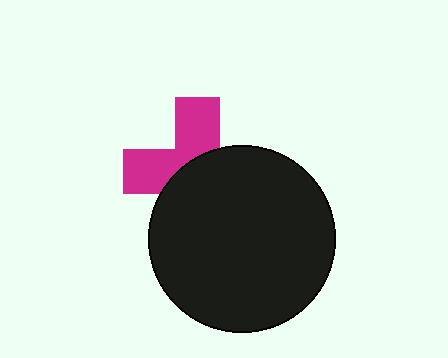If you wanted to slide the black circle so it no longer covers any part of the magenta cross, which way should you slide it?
Slide it down — that is the most direct way to separate the two shapes.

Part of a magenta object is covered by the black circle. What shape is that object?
It is a cross.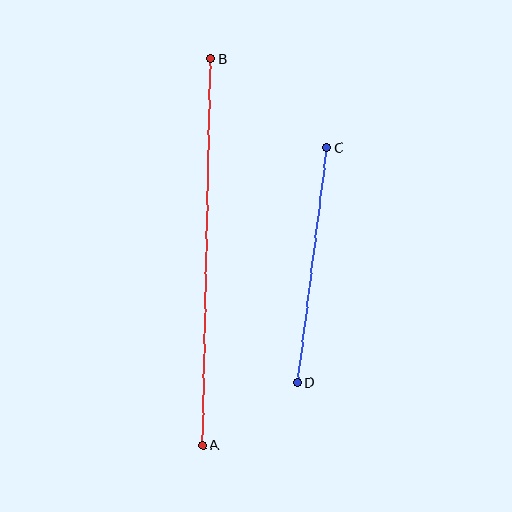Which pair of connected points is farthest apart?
Points A and B are farthest apart.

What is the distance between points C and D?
The distance is approximately 237 pixels.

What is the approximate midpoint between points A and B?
The midpoint is at approximately (207, 252) pixels.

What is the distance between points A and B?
The distance is approximately 387 pixels.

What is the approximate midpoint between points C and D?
The midpoint is at approximately (312, 265) pixels.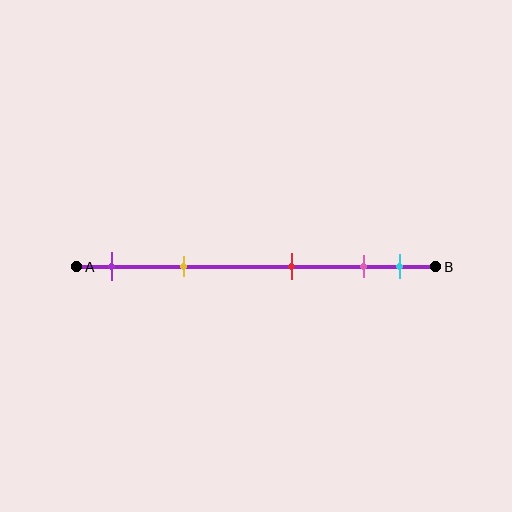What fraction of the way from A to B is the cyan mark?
The cyan mark is approximately 90% (0.9) of the way from A to B.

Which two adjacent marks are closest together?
The pink and cyan marks are the closest adjacent pair.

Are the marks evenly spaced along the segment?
No, the marks are not evenly spaced.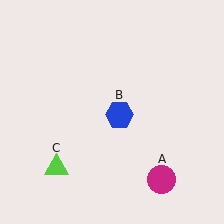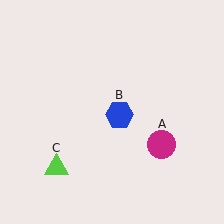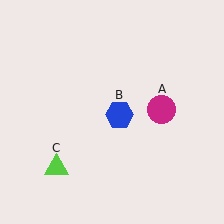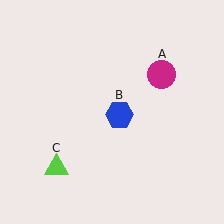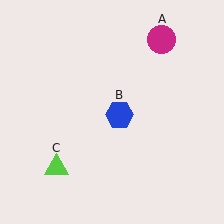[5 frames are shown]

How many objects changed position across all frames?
1 object changed position: magenta circle (object A).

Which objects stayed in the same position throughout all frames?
Blue hexagon (object B) and lime triangle (object C) remained stationary.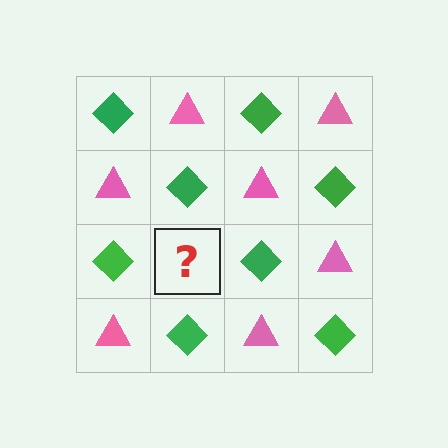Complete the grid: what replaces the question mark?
The question mark should be replaced with a pink triangle.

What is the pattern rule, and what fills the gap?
The rule is that it alternates green diamond and pink triangle in a checkerboard pattern. The gap should be filled with a pink triangle.